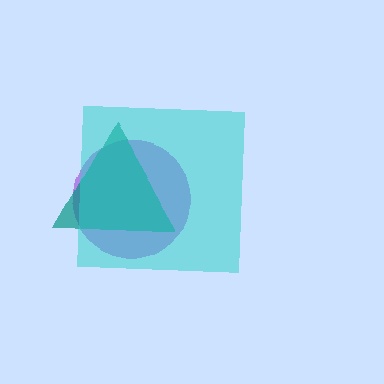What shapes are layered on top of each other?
The layered shapes are: a purple circle, a teal triangle, a cyan square.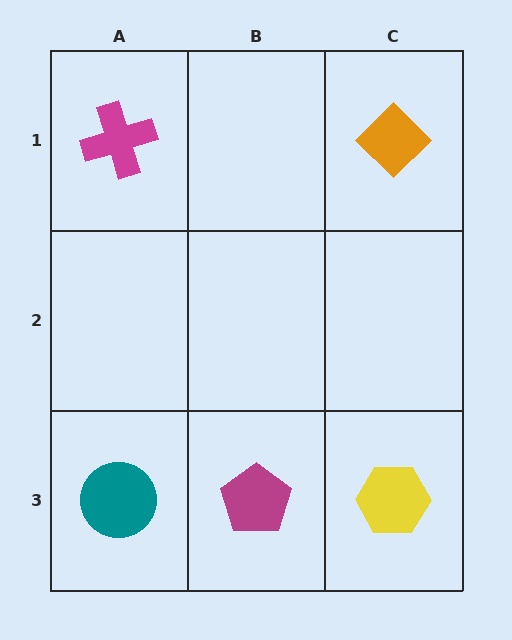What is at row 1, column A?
A magenta cross.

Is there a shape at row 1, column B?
No, that cell is empty.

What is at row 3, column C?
A yellow hexagon.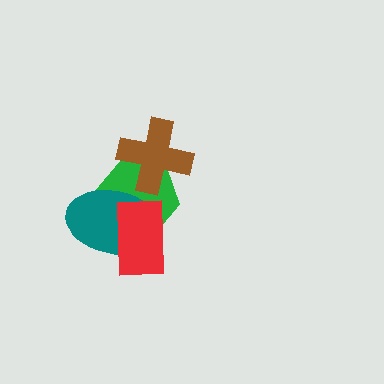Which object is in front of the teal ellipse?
The red rectangle is in front of the teal ellipse.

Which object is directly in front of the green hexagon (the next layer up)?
The teal ellipse is directly in front of the green hexagon.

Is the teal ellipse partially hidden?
Yes, it is partially covered by another shape.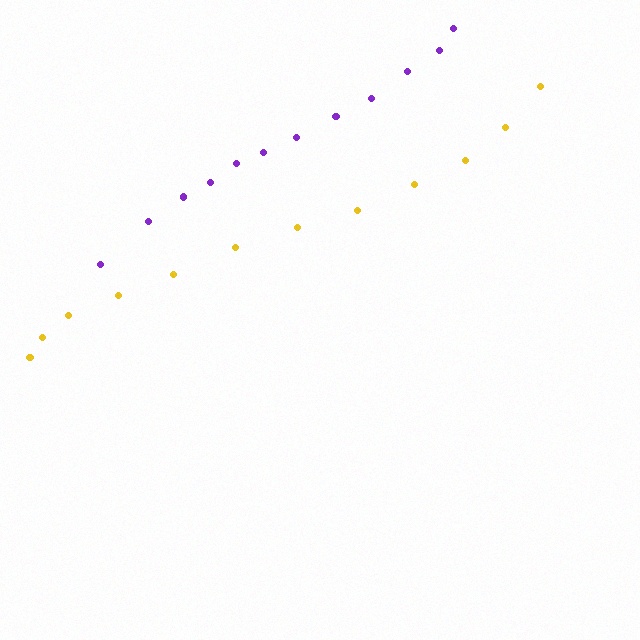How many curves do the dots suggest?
There are 2 distinct paths.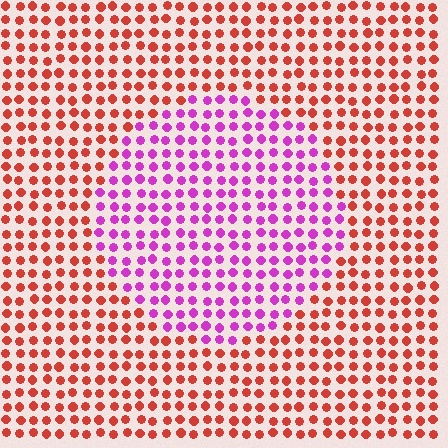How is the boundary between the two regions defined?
The boundary is defined purely by a slight shift in hue (about 61 degrees). Spacing, size, and orientation are identical on both sides.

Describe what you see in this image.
The image is filled with small red elements in a uniform arrangement. A circle-shaped region is visible where the elements are tinted to a slightly different hue, forming a subtle color boundary.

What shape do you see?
I see a circle.